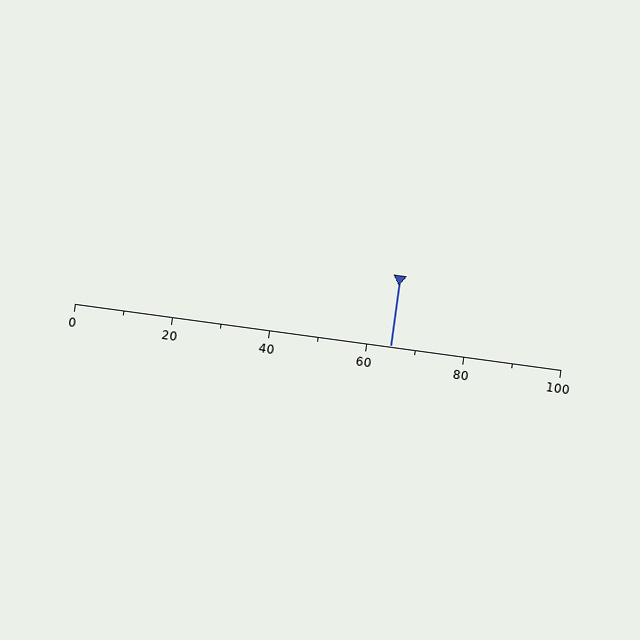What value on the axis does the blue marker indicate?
The marker indicates approximately 65.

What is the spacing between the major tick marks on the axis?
The major ticks are spaced 20 apart.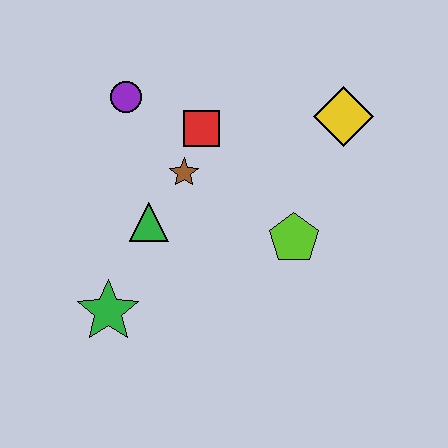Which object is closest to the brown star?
The red square is closest to the brown star.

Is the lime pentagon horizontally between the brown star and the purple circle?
No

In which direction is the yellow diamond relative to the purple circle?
The yellow diamond is to the right of the purple circle.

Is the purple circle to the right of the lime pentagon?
No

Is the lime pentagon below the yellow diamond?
Yes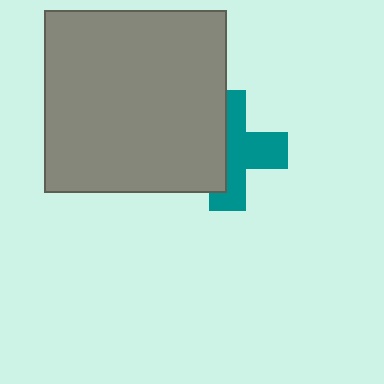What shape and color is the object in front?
The object in front is a gray square.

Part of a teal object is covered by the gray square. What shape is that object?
It is a cross.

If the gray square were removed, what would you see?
You would see the complete teal cross.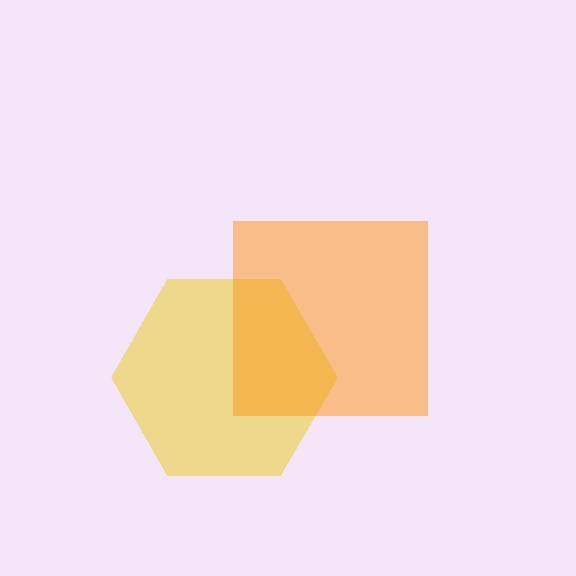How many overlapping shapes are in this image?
There are 2 overlapping shapes in the image.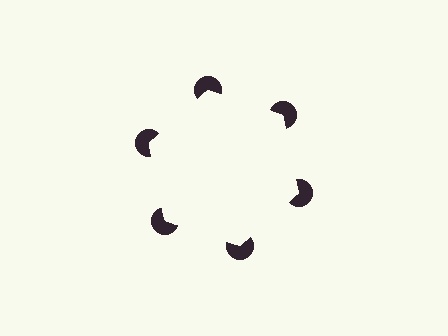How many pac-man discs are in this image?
There are 6 — one at each vertex of the illusory hexagon.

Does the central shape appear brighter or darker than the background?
It typically appears slightly brighter than the background, even though no actual brightness change is drawn.